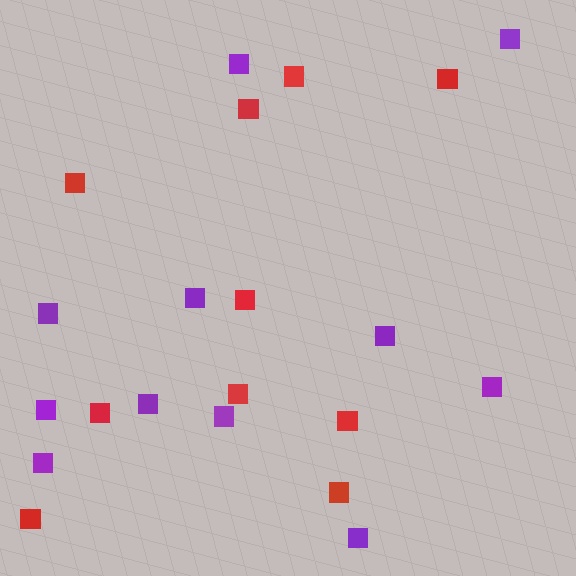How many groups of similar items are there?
There are 2 groups: one group of red squares (10) and one group of purple squares (11).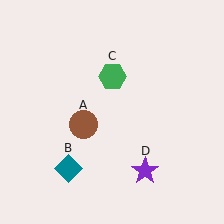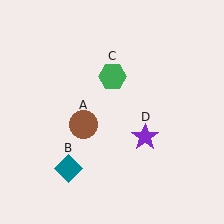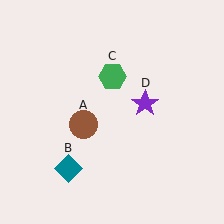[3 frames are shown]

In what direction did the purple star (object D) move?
The purple star (object D) moved up.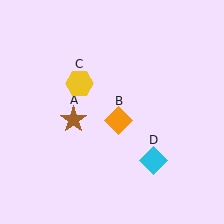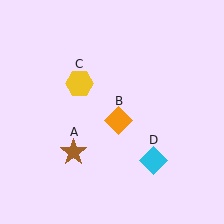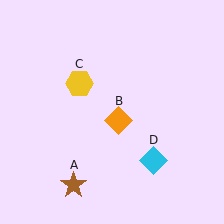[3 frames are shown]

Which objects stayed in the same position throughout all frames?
Orange diamond (object B) and yellow hexagon (object C) and cyan diamond (object D) remained stationary.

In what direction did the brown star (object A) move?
The brown star (object A) moved down.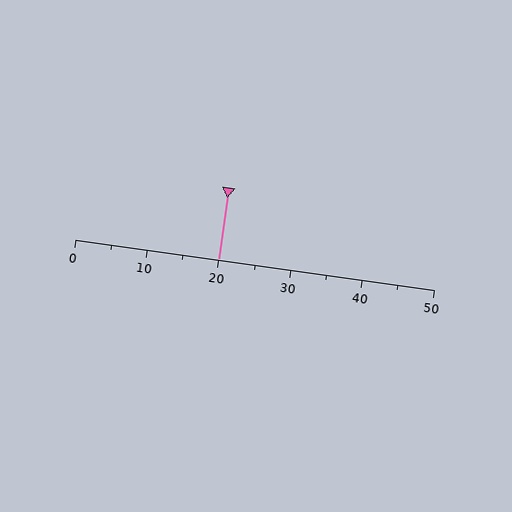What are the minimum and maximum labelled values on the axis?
The axis runs from 0 to 50.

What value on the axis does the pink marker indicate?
The marker indicates approximately 20.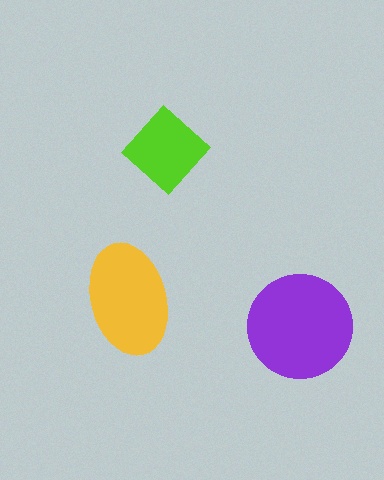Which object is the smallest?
The lime diamond.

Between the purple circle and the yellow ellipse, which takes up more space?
The purple circle.